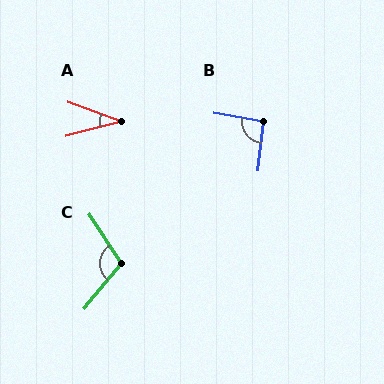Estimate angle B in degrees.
Approximately 94 degrees.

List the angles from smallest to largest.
A (35°), B (94°), C (106°).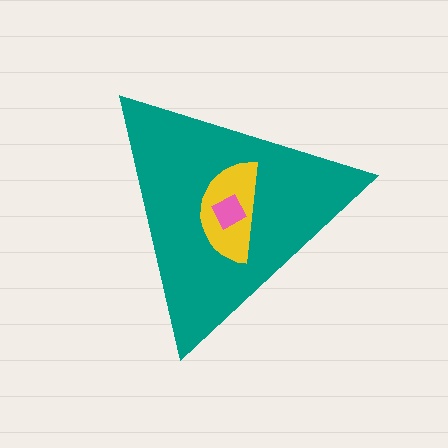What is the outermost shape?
The teal triangle.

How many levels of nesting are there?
3.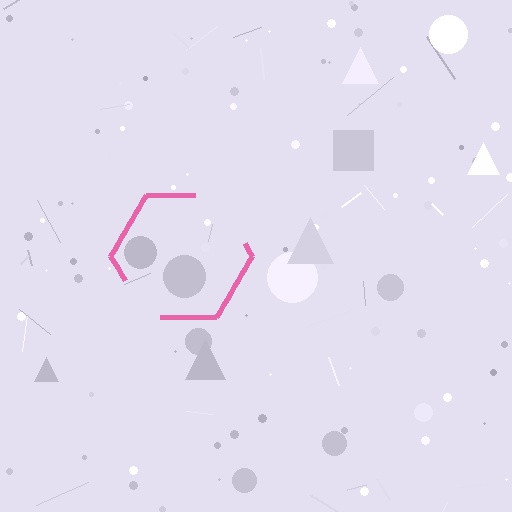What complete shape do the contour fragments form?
The contour fragments form a hexagon.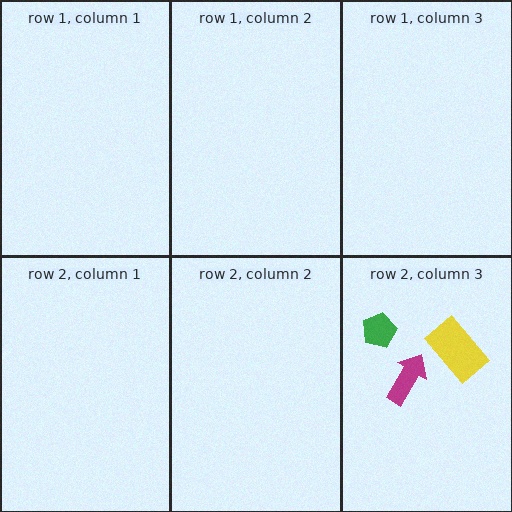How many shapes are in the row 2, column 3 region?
3.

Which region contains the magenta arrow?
The row 2, column 3 region.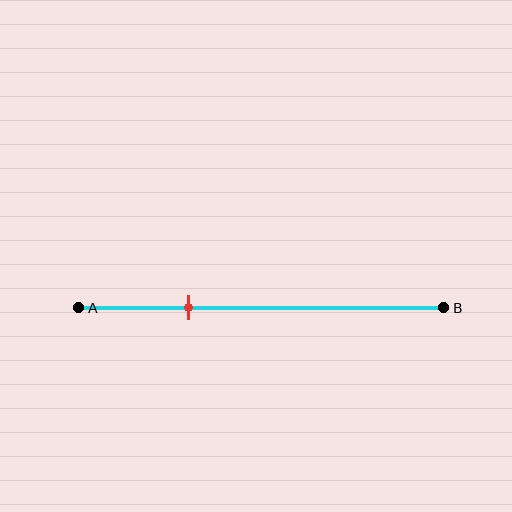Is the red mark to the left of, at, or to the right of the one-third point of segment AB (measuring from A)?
The red mark is to the left of the one-third point of segment AB.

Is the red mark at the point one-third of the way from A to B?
No, the mark is at about 30% from A, not at the 33% one-third point.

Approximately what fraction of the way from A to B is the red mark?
The red mark is approximately 30% of the way from A to B.